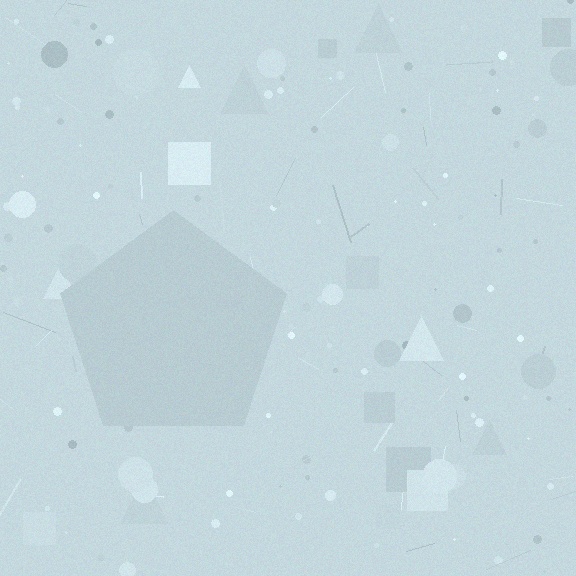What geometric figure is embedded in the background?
A pentagon is embedded in the background.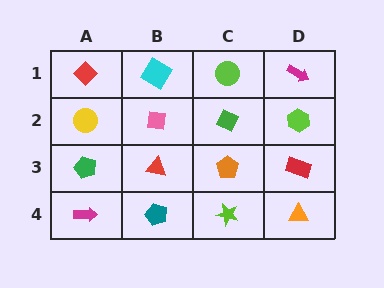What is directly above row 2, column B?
A cyan diamond.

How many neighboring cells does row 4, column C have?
3.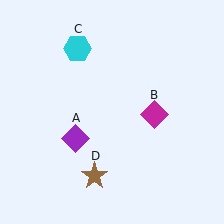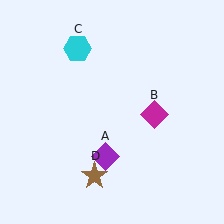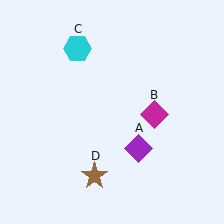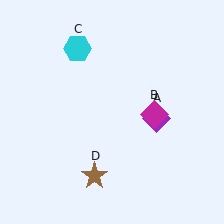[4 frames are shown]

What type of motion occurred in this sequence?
The purple diamond (object A) rotated counterclockwise around the center of the scene.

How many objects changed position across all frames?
1 object changed position: purple diamond (object A).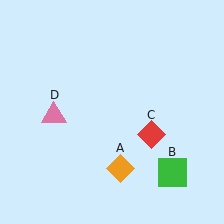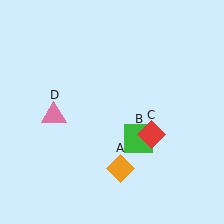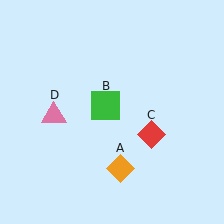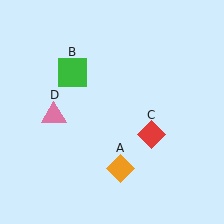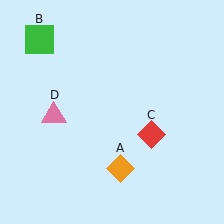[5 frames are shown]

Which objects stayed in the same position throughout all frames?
Orange diamond (object A) and red diamond (object C) and pink triangle (object D) remained stationary.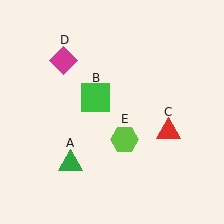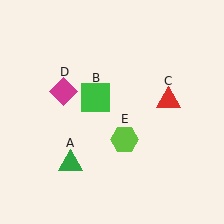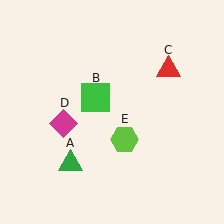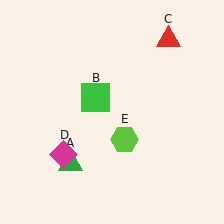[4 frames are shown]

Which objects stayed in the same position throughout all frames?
Green triangle (object A) and green square (object B) and lime hexagon (object E) remained stationary.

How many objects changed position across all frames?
2 objects changed position: red triangle (object C), magenta diamond (object D).